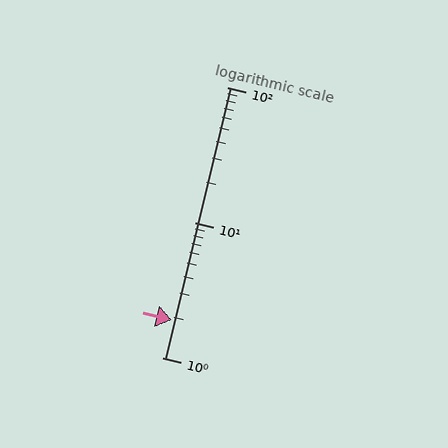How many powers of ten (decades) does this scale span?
The scale spans 2 decades, from 1 to 100.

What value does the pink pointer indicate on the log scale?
The pointer indicates approximately 1.9.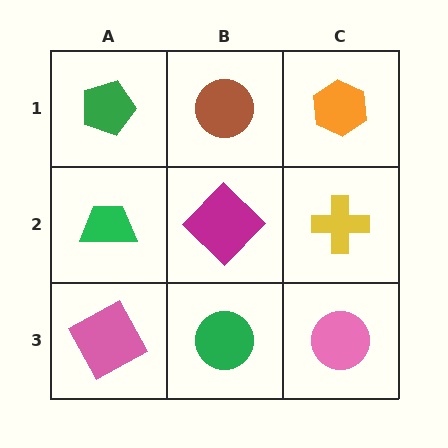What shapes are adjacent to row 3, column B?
A magenta diamond (row 2, column B), a pink square (row 3, column A), a pink circle (row 3, column C).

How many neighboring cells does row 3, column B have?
3.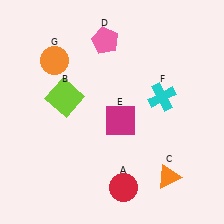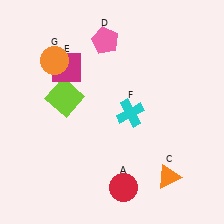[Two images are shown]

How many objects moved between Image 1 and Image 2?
2 objects moved between the two images.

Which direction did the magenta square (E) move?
The magenta square (E) moved left.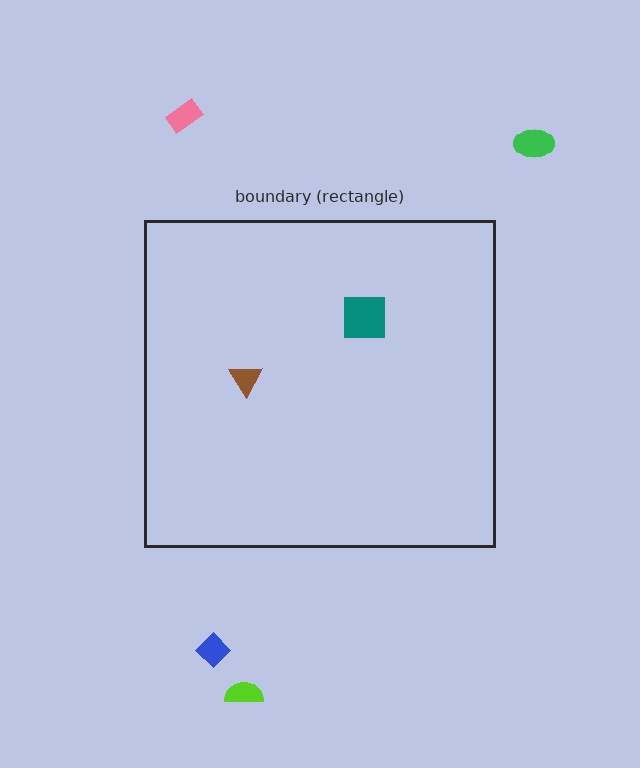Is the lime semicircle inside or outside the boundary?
Outside.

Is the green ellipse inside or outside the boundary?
Outside.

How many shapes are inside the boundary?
2 inside, 4 outside.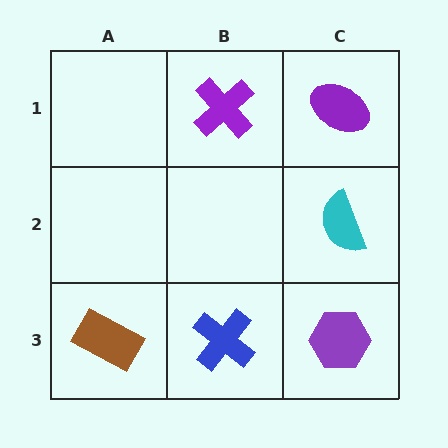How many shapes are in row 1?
2 shapes.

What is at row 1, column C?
A purple ellipse.